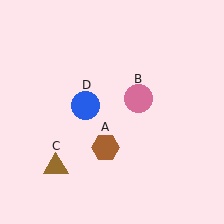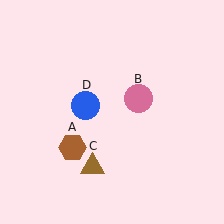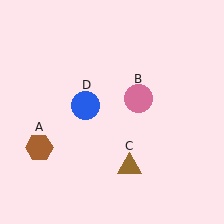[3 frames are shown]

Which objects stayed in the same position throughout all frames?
Pink circle (object B) and blue circle (object D) remained stationary.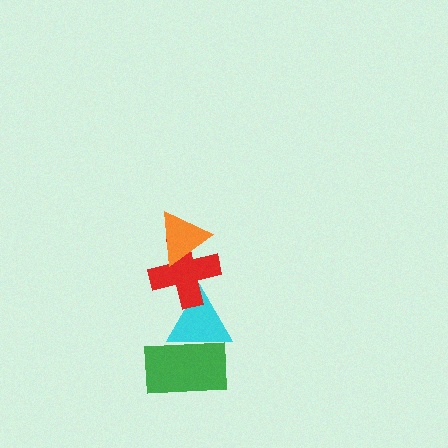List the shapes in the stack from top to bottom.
From top to bottom: the orange triangle, the red cross, the cyan triangle, the green rectangle.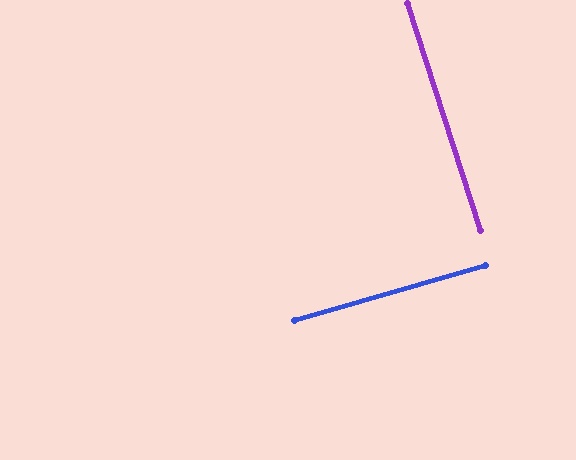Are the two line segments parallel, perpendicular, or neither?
Perpendicular — they meet at approximately 88°.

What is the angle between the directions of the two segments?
Approximately 88 degrees.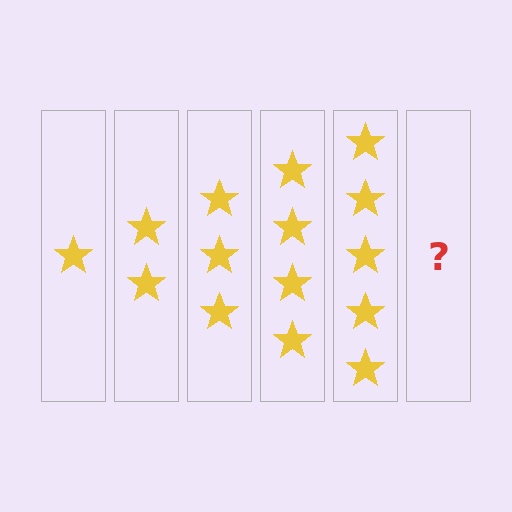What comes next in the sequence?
The next element should be 6 stars.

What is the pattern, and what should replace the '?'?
The pattern is that each step adds one more star. The '?' should be 6 stars.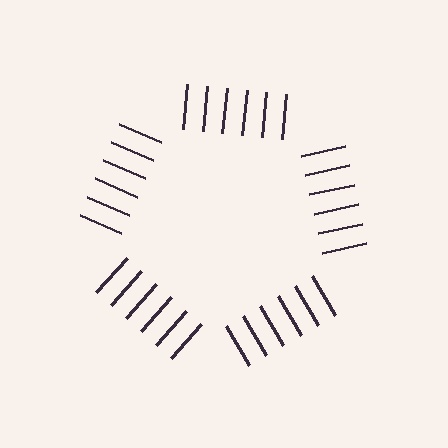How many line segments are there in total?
30 — 6 along each of the 5 edges.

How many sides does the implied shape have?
5 sides — the line-ends trace a pentagon.